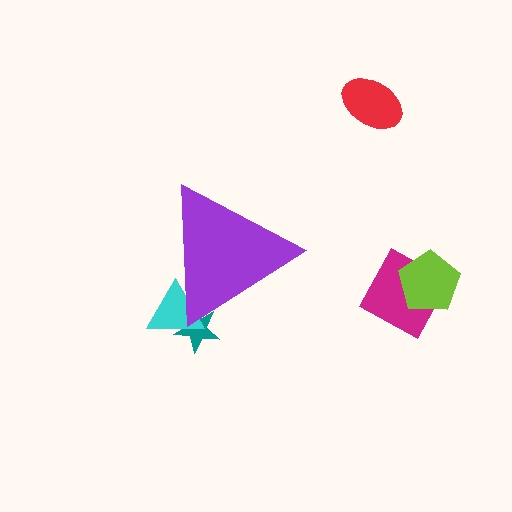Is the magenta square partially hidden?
No, the magenta square is fully visible.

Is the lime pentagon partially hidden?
No, the lime pentagon is fully visible.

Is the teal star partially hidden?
Yes, the teal star is partially hidden behind the purple triangle.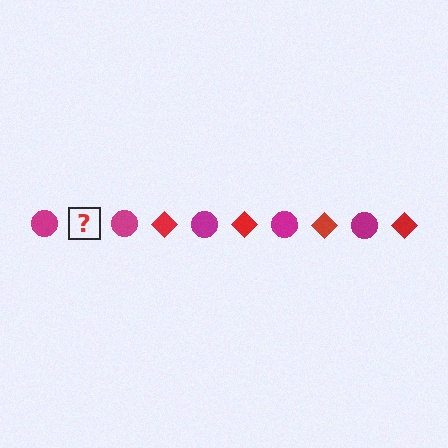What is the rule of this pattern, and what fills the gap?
The rule is that the pattern alternates between magenta circle and red diamond. The gap should be filled with a red diamond.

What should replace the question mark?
The question mark should be replaced with a red diamond.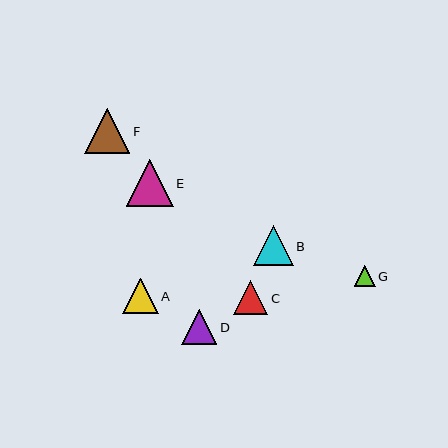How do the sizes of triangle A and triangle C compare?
Triangle A and triangle C are approximately the same size.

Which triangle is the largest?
Triangle E is the largest with a size of approximately 47 pixels.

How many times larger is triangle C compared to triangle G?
Triangle C is approximately 1.6 times the size of triangle G.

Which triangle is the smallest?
Triangle G is the smallest with a size of approximately 21 pixels.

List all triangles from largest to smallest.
From largest to smallest: E, F, B, A, D, C, G.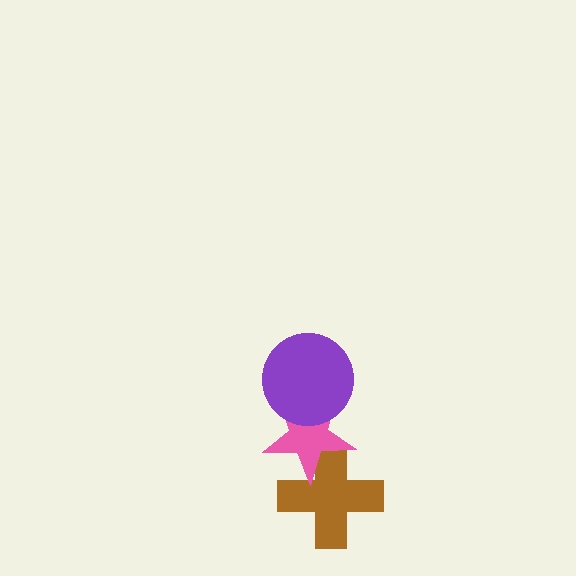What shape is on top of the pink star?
The purple circle is on top of the pink star.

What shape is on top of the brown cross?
The pink star is on top of the brown cross.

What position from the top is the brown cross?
The brown cross is 3rd from the top.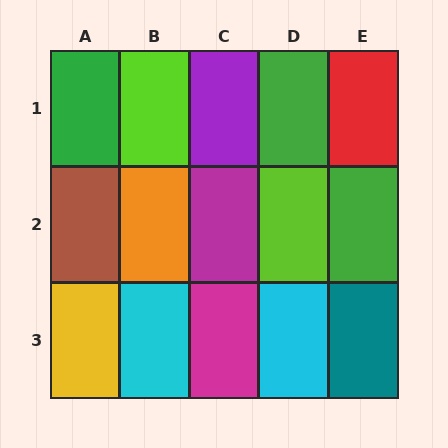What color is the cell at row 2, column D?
Lime.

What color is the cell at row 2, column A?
Brown.